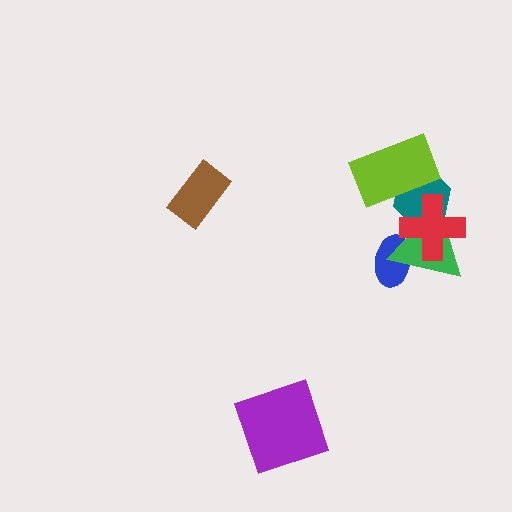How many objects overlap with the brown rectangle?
0 objects overlap with the brown rectangle.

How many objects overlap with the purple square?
0 objects overlap with the purple square.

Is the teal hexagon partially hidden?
Yes, it is partially covered by another shape.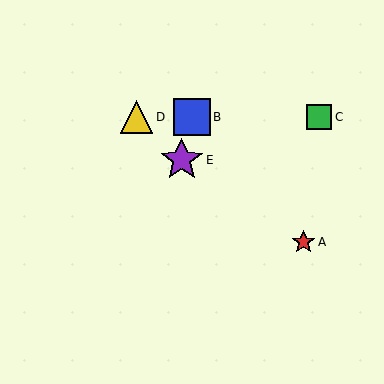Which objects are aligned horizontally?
Objects B, C, D are aligned horizontally.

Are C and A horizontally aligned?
No, C is at y≈117 and A is at y≈242.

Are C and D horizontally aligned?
Yes, both are at y≈117.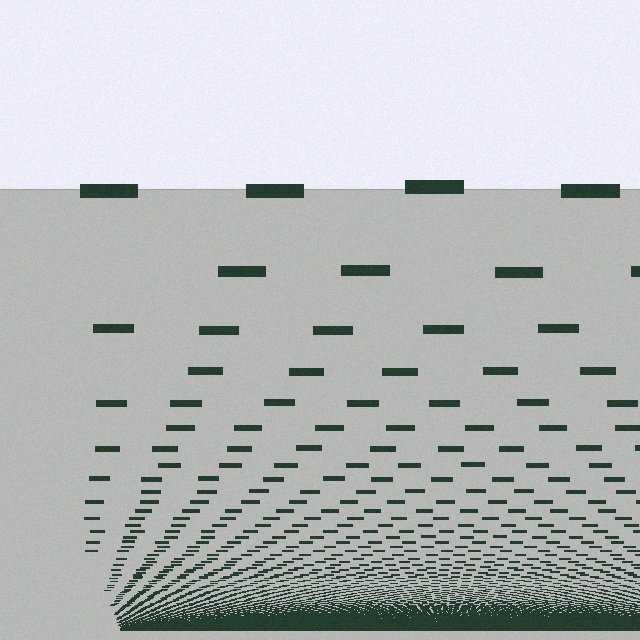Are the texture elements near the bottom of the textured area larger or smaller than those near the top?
Smaller. The gradient is inverted — elements near the bottom are smaller and denser.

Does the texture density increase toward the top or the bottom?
Density increases toward the bottom.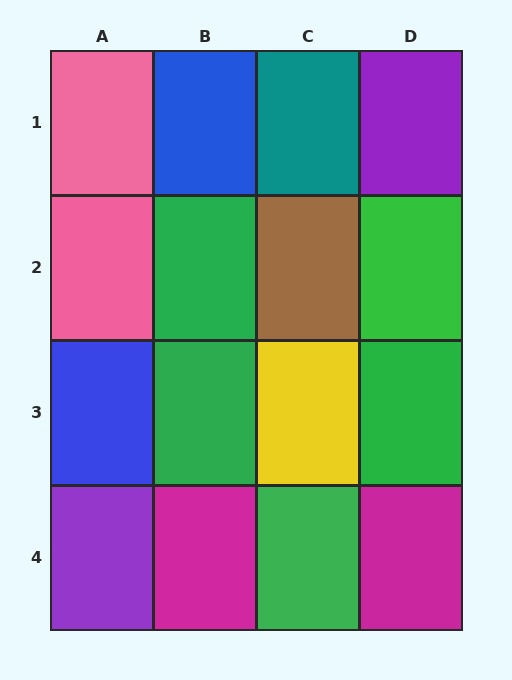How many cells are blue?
2 cells are blue.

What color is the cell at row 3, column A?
Blue.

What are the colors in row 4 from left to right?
Purple, magenta, green, magenta.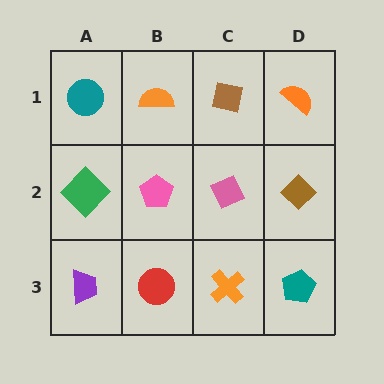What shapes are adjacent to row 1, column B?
A pink pentagon (row 2, column B), a teal circle (row 1, column A), a brown square (row 1, column C).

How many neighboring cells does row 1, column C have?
3.